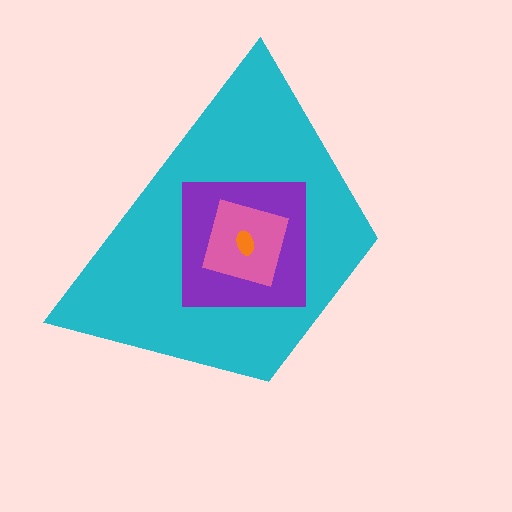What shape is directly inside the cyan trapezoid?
The purple square.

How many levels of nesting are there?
4.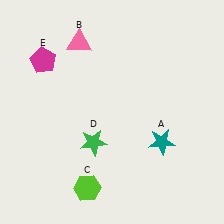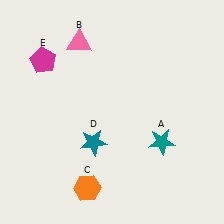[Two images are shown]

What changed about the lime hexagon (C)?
In Image 1, C is lime. In Image 2, it changed to orange.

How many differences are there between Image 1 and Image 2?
There are 2 differences between the two images.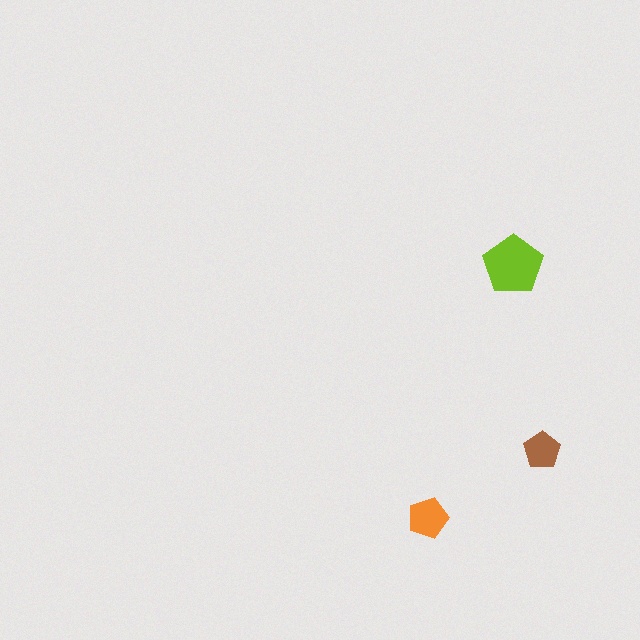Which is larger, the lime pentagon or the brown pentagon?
The lime one.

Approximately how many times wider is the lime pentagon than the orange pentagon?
About 1.5 times wider.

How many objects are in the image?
There are 3 objects in the image.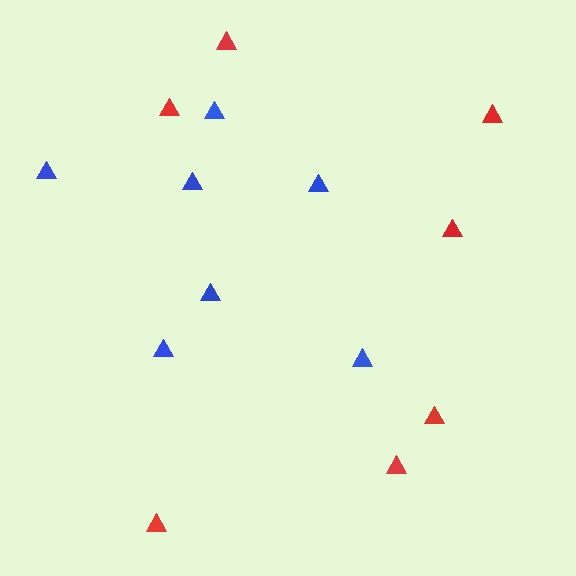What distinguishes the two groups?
There are 2 groups: one group of blue triangles (7) and one group of red triangles (7).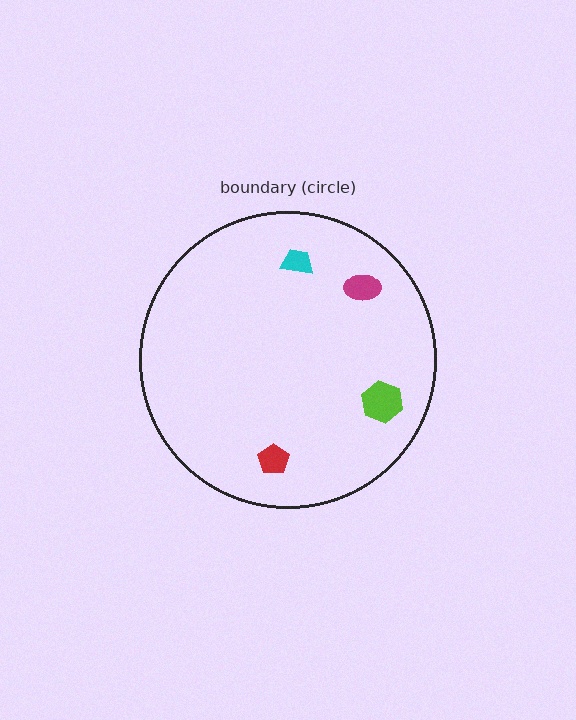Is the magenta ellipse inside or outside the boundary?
Inside.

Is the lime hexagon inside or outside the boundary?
Inside.